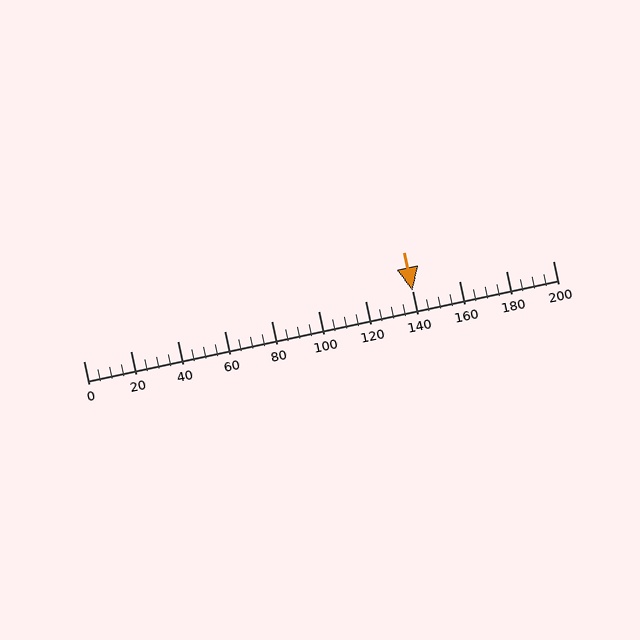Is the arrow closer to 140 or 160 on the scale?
The arrow is closer to 140.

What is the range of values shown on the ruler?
The ruler shows values from 0 to 200.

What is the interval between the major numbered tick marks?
The major tick marks are spaced 20 units apart.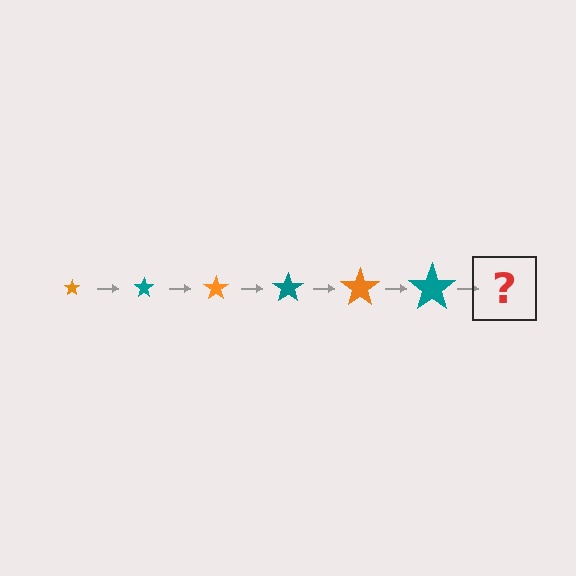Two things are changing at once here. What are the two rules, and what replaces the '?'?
The two rules are that the star grows larger each step and the color cycles through orange and teal. The '?' should be an orange star, larger than the previous one.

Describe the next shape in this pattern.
It should be an orange star, larger than the previous one.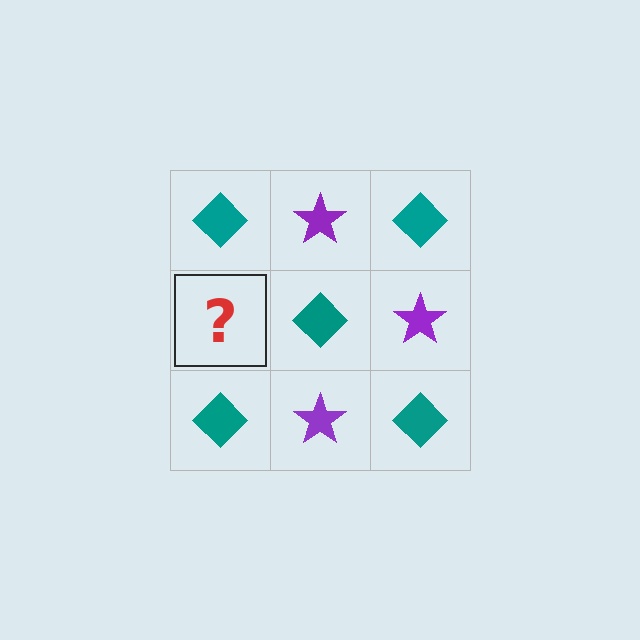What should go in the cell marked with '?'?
The missing cell should contain a purple star.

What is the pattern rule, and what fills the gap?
The rule is that it alternates teal diamond and purple star in a checkerboard pattern. The gap should be filled with a purple star.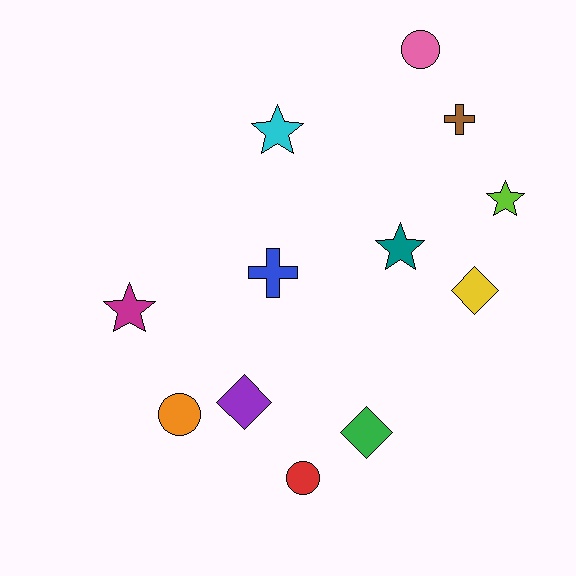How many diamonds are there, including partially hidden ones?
There are 3 diamonds.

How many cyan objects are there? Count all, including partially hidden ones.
There is 1 cyan object.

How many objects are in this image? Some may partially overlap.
There are 12 objects.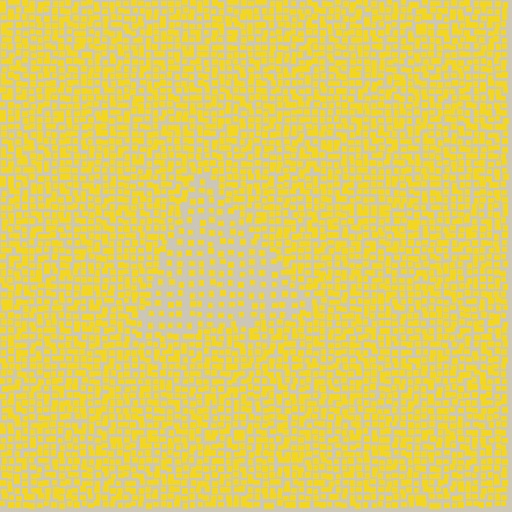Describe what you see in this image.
The image contains small yellow elements arranged at two different densities. A triangle-shaped region is visible where the elements are less densely packed than the surrounding area.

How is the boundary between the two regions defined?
The boundary is defined by a change in element density (approximately 2.0x ratio). All elements are the same color, size, and shape.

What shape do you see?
I see a triangle.